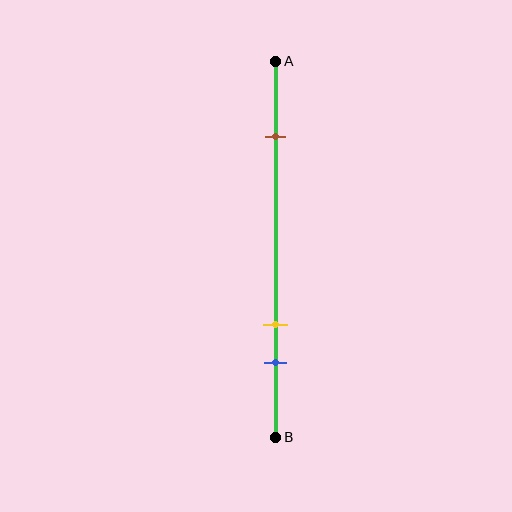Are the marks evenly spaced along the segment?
No, the marks are not evenly spaced.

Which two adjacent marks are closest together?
The yellow and blue marks are the closest adjacent pair.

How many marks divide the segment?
There are 3 marks dividing the segment.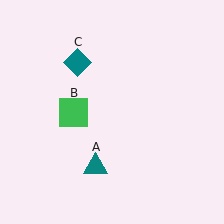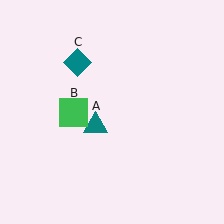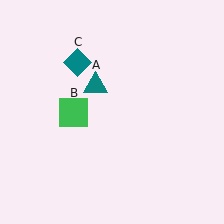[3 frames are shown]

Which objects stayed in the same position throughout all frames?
Green square (object B) and teal diamond (object C) remained stationary.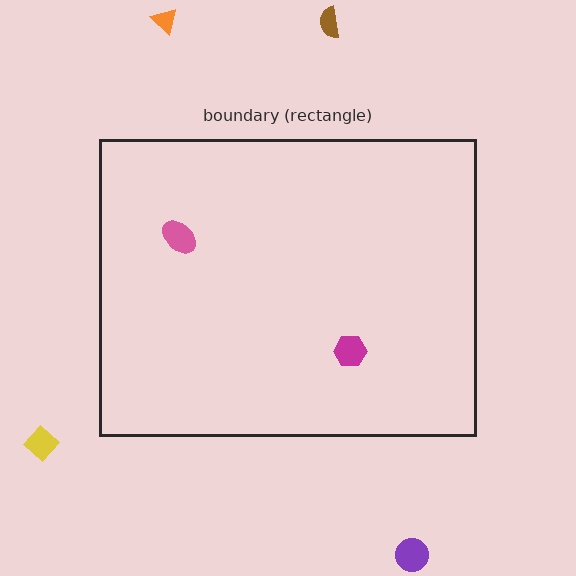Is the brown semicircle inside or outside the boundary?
Outside.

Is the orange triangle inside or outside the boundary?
Outside.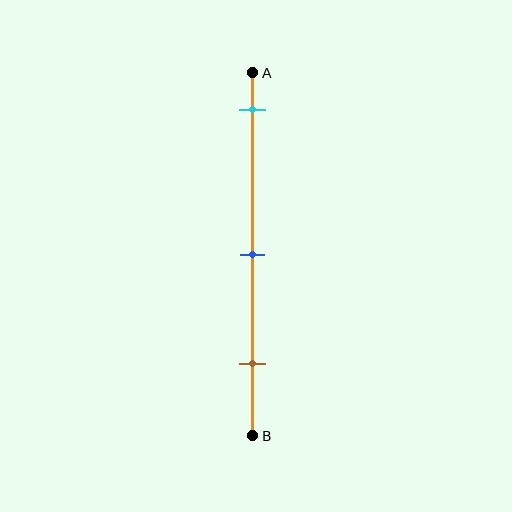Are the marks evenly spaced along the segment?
Yes, the marks are approximately evenly spaced.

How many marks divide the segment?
There are 3 marks dividing the segment.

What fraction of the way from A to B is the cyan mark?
The cyan mark is approximately 10% (0.1) of the way from A to B.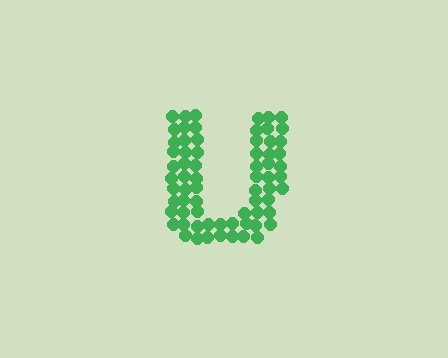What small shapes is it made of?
It is made of small circles.